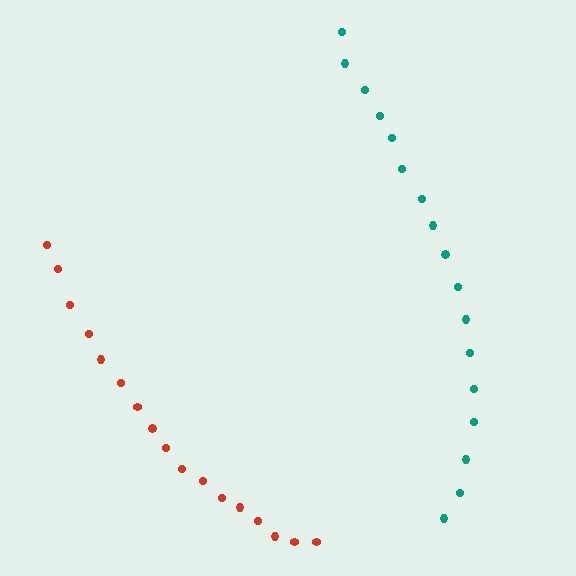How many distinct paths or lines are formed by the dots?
There are 2 distinct paths.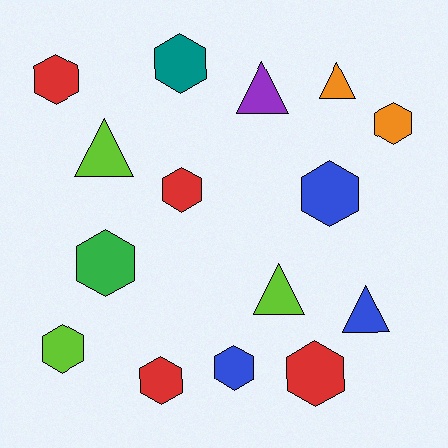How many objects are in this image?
There are 15 objects.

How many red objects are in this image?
There are 4 red objects.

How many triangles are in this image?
There are 5 triangles.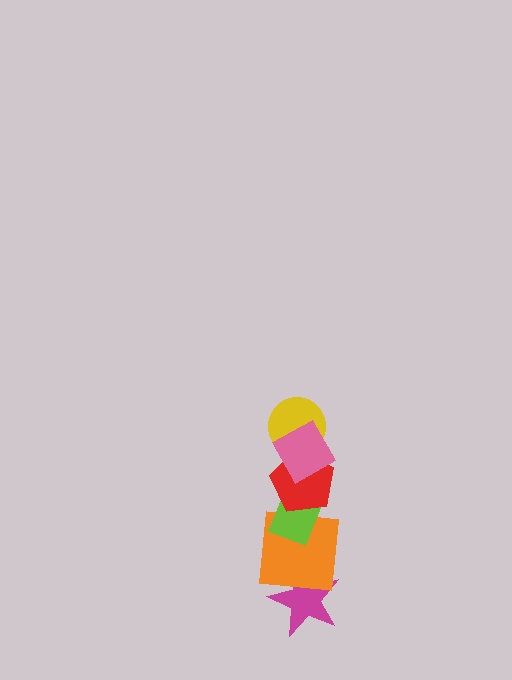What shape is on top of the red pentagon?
The yellow circle is on top of the red pentagon.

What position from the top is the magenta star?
The magenta star is 6th from the top.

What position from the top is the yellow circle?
The yellow circle is 2nd from the top.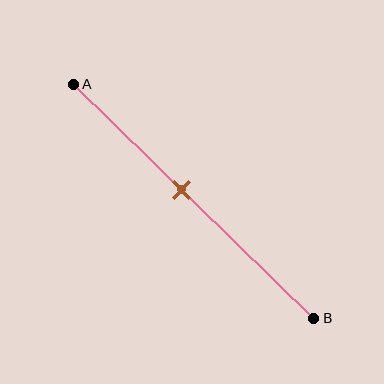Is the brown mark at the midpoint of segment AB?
No, the mark is at about 45% from A, not at the 50% midpoint.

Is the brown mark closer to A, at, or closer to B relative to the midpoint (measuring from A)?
The brown mark is closer to point A than the midpoint of segment AB.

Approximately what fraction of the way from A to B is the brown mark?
The brown mark is approximately 45% of the way from A to B.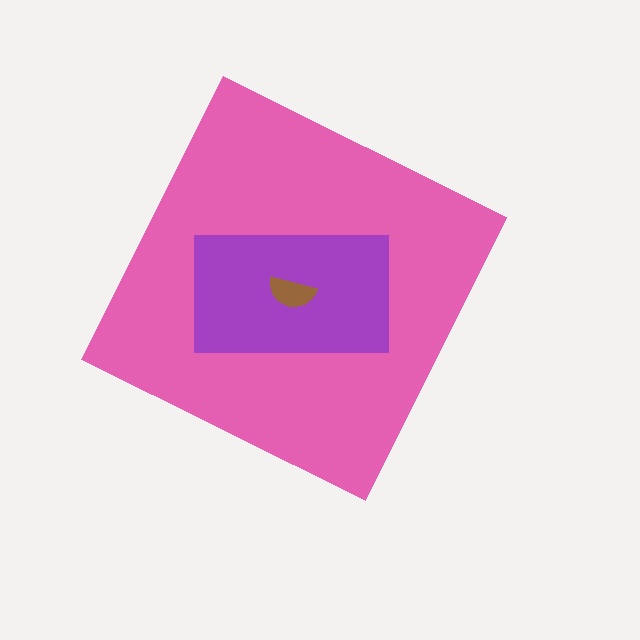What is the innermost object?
The brown semicircle.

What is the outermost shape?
The pink diamond.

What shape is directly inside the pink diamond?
The purple rectangle.